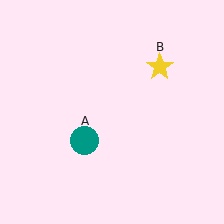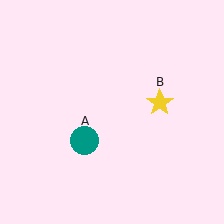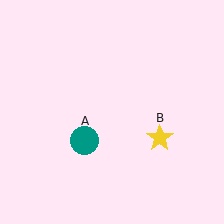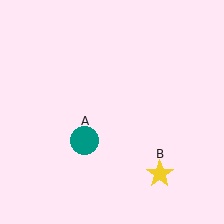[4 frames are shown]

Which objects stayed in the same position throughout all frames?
Teal circle (object A) remained stationary.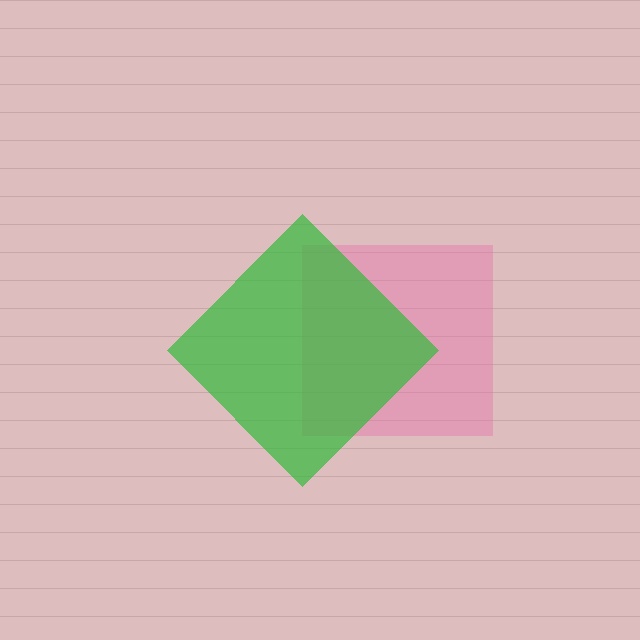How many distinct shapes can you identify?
There are 2 distinct shapes: a pink square, a green diamond.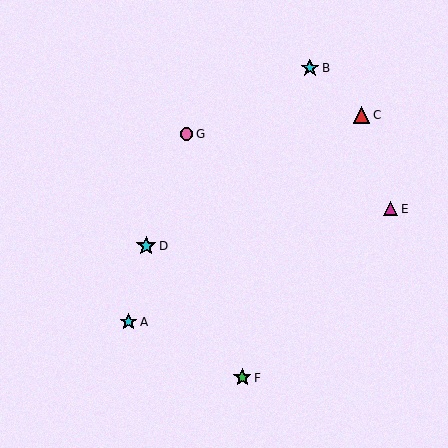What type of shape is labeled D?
Shape D is a cyan star.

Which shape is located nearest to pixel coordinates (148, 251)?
The cyan star (labeled D) at (146, 246) is nearest to that location.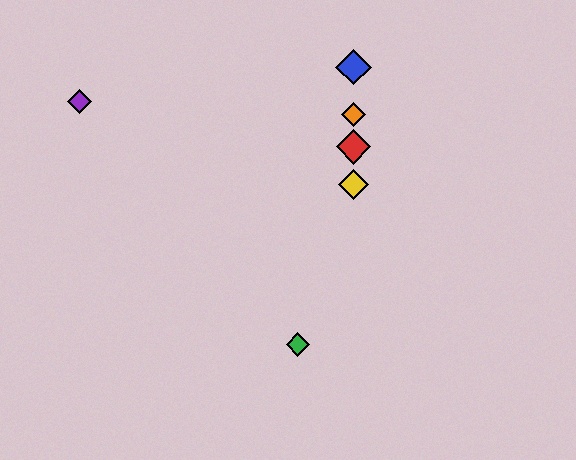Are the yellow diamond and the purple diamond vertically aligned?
No, the yellow diamond is at x≈353 and the purple diamond is at x≈80.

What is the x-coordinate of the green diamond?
The green diamond is at x≈298.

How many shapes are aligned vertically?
4 shapes (the red diamond, the blue diamond, the yellow diamond, the orange diamond) are aligned vertically.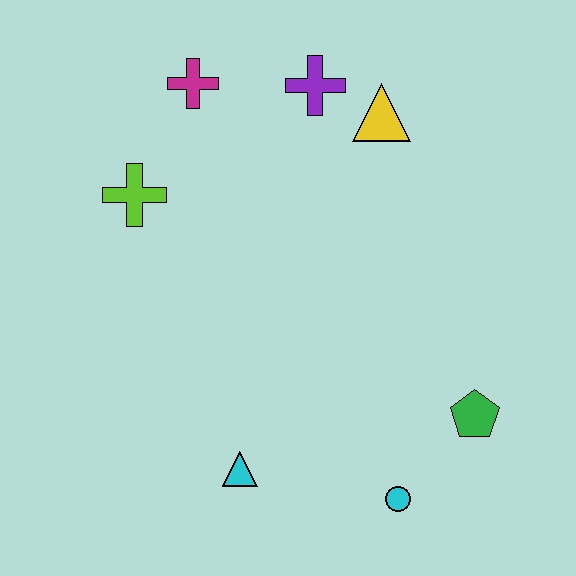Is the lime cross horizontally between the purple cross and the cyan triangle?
No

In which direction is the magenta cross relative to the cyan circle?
The magenta cross is above the cyan circle.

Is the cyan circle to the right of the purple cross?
Yes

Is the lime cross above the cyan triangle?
Yes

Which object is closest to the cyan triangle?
The cyan circle is closest to the cyan triangle.